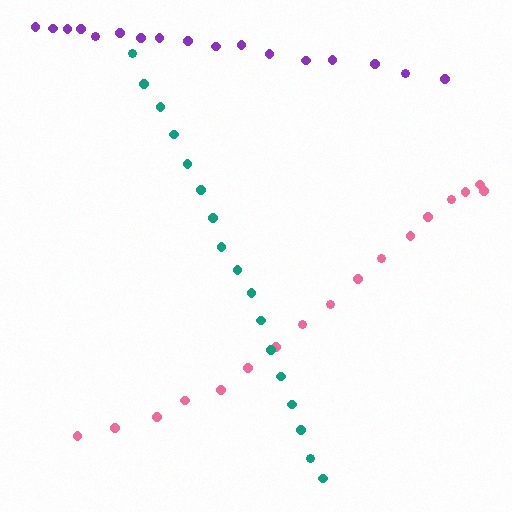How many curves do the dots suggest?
There are 3 distinct paths.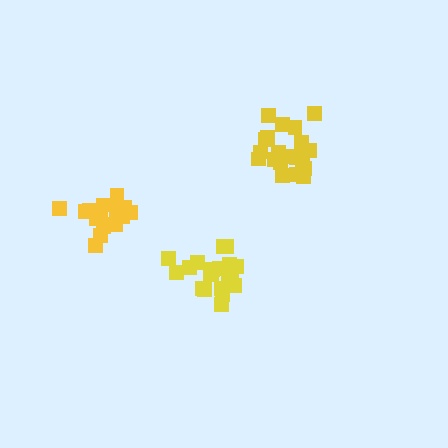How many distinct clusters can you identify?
There are 3 distinct clusters.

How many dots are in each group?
Group 1: 20 dots, Group 2: 18 dots, Group 3: 20 dots (58 total).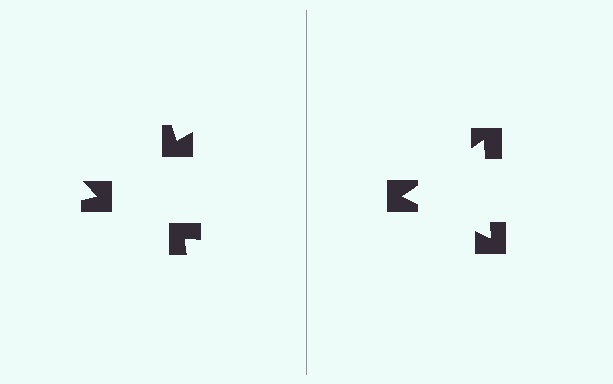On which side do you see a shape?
An illusory triangle appears on the right side. On the left side the wedge cuts are rotated, so no coherent shape forms.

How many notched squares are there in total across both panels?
6 — 3 on each side.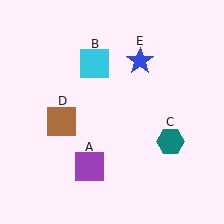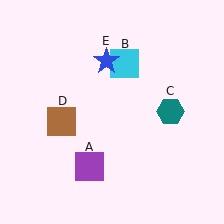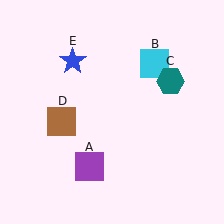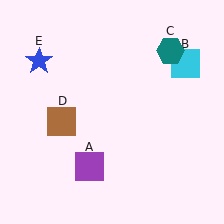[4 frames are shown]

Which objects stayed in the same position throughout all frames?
Purple square (object A) and brown square (object D) remained stationary.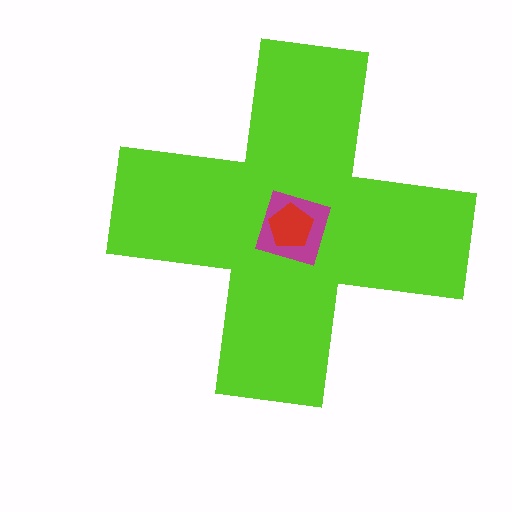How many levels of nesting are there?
3.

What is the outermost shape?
The lime cross.